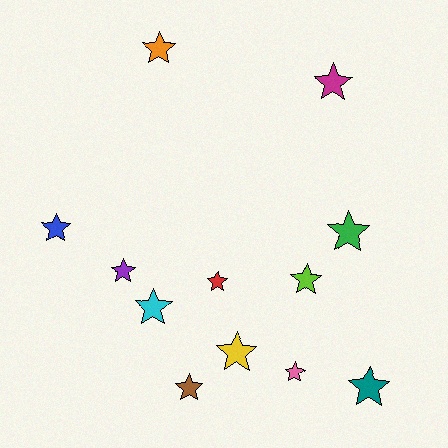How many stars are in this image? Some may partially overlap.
There are 12 stars.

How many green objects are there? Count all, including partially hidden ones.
There is 1 green object.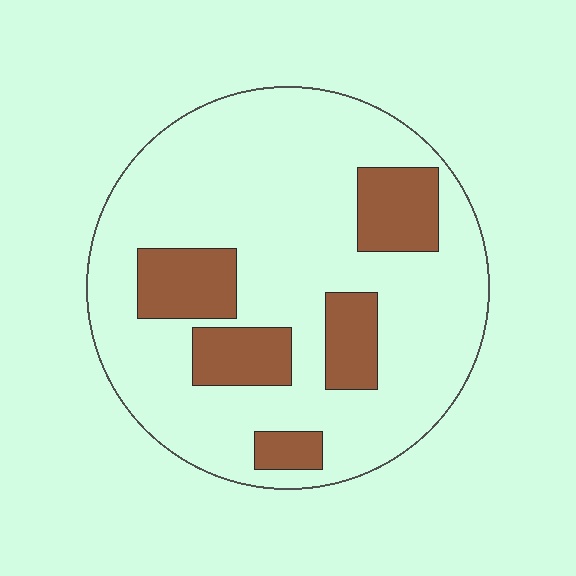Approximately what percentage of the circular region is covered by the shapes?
Approximately 20%.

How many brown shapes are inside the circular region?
5.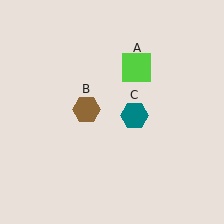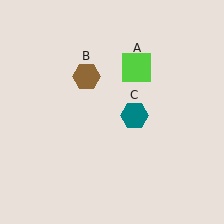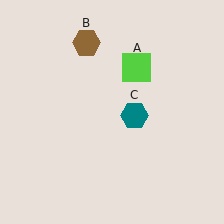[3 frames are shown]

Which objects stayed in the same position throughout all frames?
Lime square (object A) and teal hexagon (object C) remained stationary.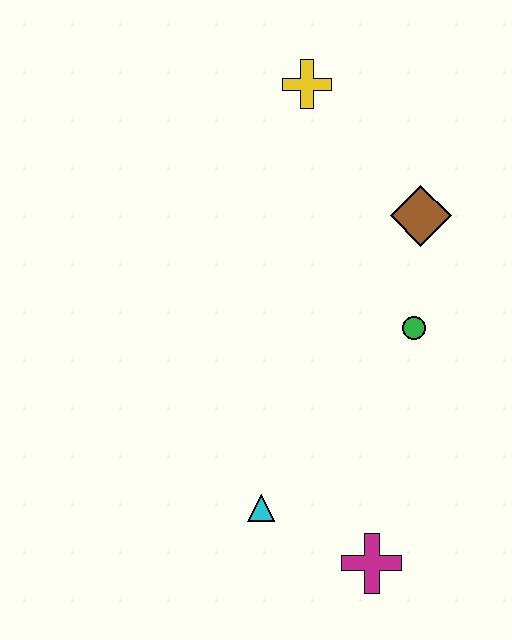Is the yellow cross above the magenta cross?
Yes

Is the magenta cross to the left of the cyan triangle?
No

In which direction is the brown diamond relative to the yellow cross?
The brown diamond is below the yellow cross.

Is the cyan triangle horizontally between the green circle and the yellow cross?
No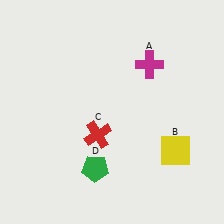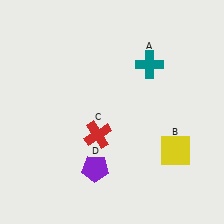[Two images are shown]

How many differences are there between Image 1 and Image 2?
There are 2 differences between the two images.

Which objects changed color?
A changed from magenta to teal. D changed from green to purple.